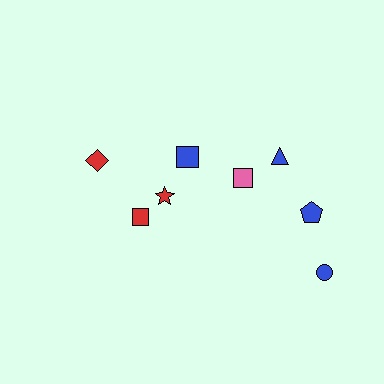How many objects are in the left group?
There are 3 objects.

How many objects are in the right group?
There are 5 objects.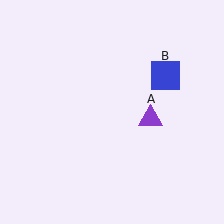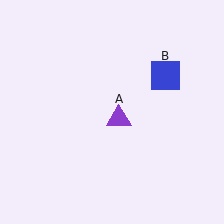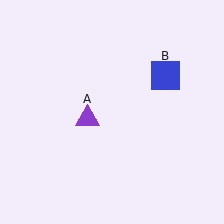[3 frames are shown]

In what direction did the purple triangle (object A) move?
The purple triangle (object A) moved left.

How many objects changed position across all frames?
1 object changed position: purple triangle (object A).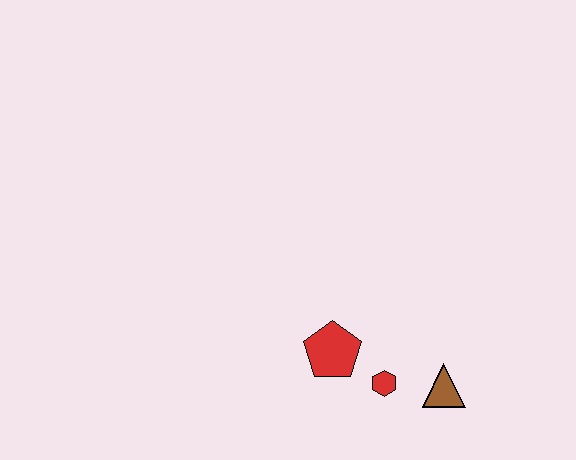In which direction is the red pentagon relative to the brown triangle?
The red pentagon is to the left of the brown triangle.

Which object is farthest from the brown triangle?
The red pentagon is farthest from the brown triangle.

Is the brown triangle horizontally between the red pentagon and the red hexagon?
No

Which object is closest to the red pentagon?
The red hexagon is closest to the red pentagon.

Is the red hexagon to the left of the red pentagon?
No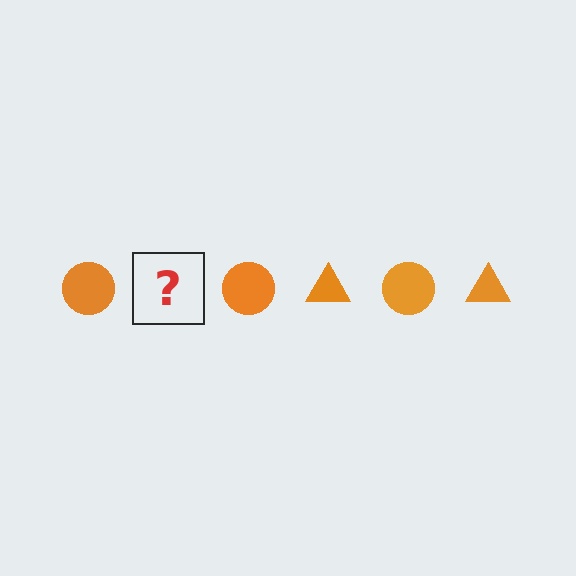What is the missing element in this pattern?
The missing element is an orange triangle.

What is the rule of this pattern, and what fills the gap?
The rule is that the pattern cycles through circle, triangle shapes in orange. The gap should be filled with an orange triangle.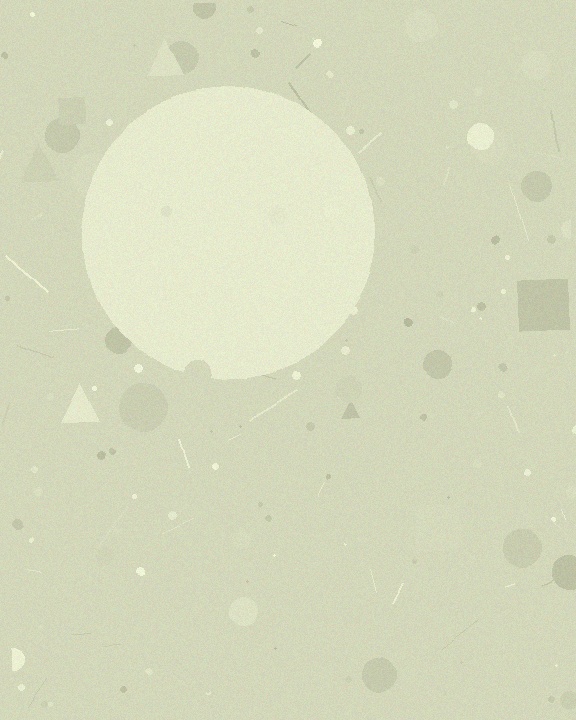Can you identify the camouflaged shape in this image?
The camouflaged shape is a circle.